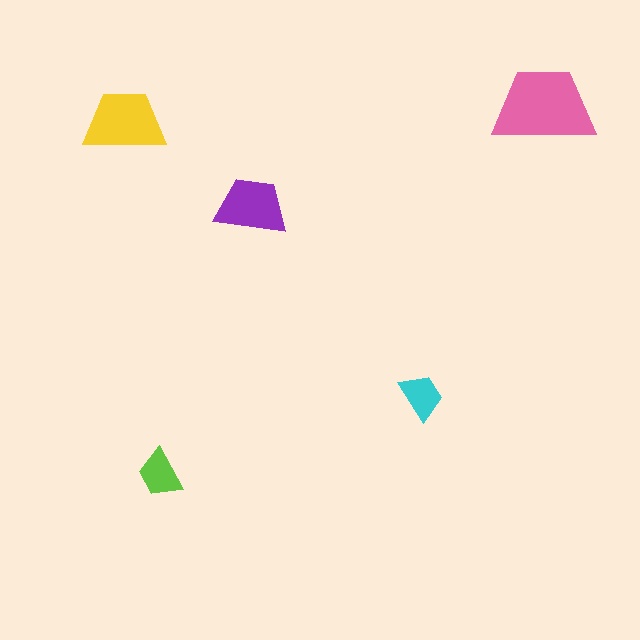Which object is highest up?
The pink trapezoid is topmost.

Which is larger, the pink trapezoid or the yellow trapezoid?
The pink one.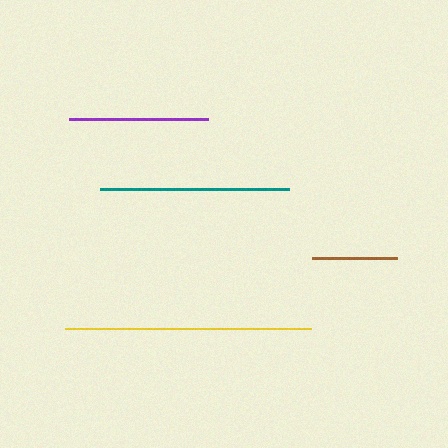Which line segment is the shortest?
The brown line is the shortest at approximately 84 pixels.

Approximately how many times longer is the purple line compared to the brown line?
The purple line is approximately 1.7 times the length of the brown line.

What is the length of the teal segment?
The teal segment is approximately 189 pixels long.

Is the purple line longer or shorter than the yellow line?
The yellow line is longer than the purple line.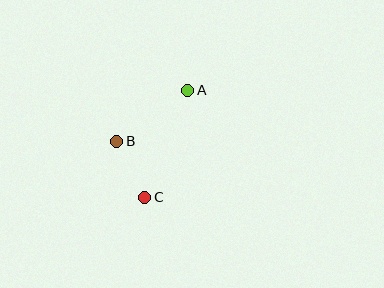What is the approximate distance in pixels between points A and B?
The distance between A and B is approximately 87 pixels.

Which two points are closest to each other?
Points B and C are closest to each other.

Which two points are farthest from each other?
Points A and C are farthest from each other.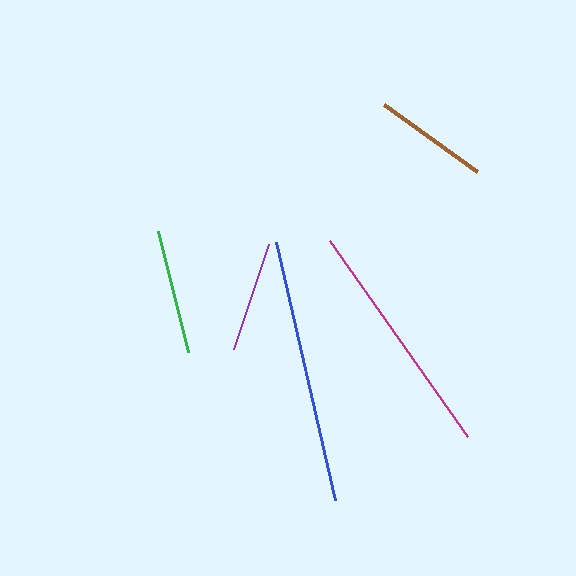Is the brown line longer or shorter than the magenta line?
The magenta line is longer than the brown line.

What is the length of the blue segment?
The blue segment is approximately 264 pixels long.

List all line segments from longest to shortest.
From longest to shortest: blue, magenta, green, brown, purple.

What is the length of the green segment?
The green segment is approximately 125 pixels long.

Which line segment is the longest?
The blue line is the longest at approximately 264 pixels.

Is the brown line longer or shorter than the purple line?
The brown line is longer than the purple line.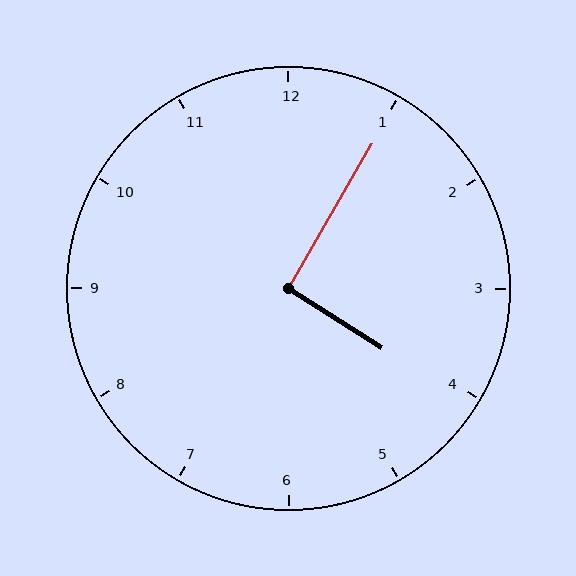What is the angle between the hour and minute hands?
Approximately 92 degrees.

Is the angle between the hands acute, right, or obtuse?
It is right.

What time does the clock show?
4:05.